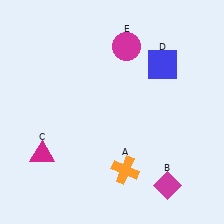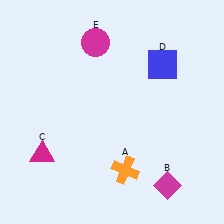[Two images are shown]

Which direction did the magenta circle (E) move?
The magenta circle (E) moved left.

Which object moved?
The magenta circle (E) moved left.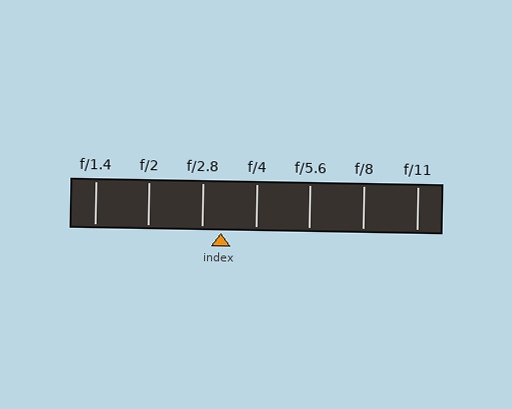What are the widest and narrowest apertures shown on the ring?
The widest aperture shown is f/1.4 and the narrowest is f/11.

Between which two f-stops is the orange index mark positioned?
The index mark is between f/2.8 and f/4.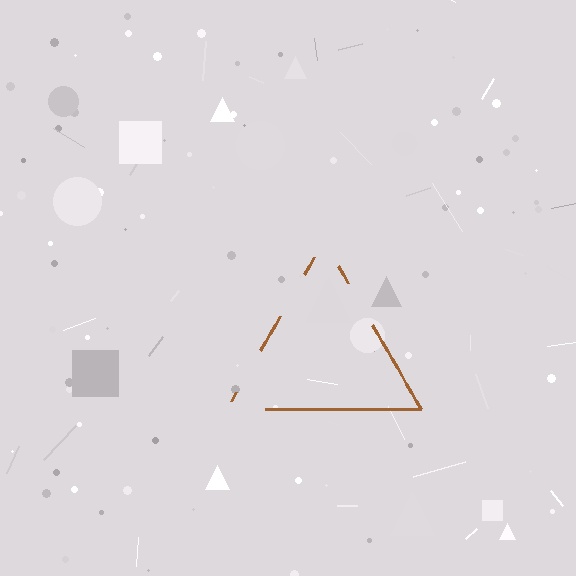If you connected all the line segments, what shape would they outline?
They would outline a triangle.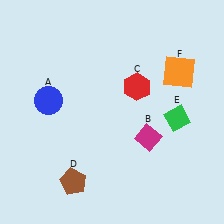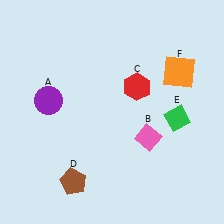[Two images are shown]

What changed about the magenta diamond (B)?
In Image 1, B is magenta. In Image 2, it changed to pink.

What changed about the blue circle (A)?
In Image 1, A is blue. In Image 2, it changed to purple.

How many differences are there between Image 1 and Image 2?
There are 2 differences between the two images.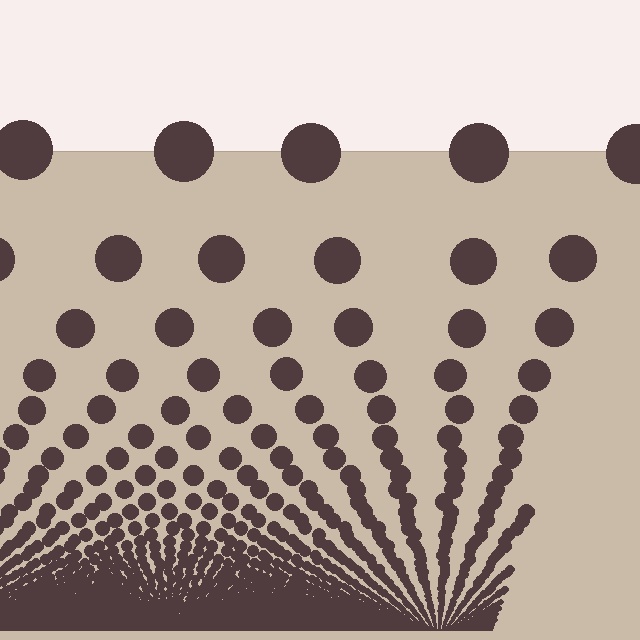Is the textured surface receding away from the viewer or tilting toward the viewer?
The surface appears to tilt toward the viewer. Texture elements get larger and sparser toward the top.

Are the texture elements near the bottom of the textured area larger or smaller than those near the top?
Smaller. The gradient is inverted — elements near the bottom are smaller and denser.